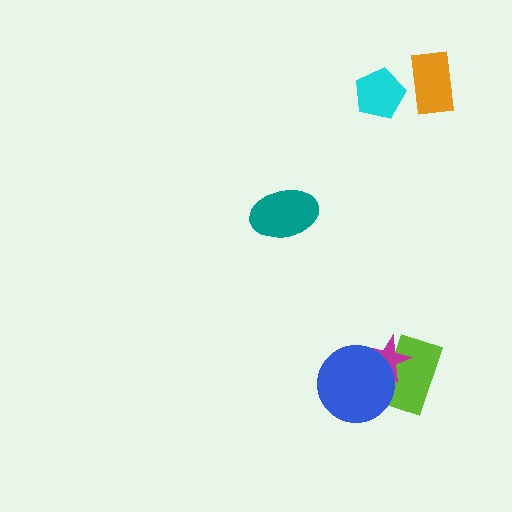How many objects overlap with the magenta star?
2 objects overlap with the magenta star.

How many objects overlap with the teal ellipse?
0 objects overlap with the teal ellipse.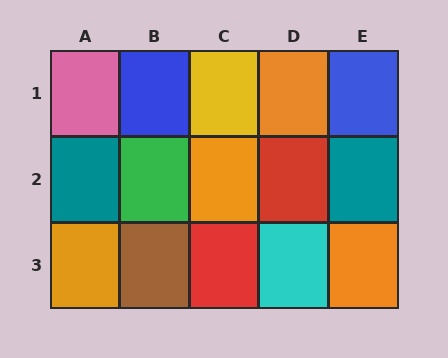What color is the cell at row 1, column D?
Orange.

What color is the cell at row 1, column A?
Pink.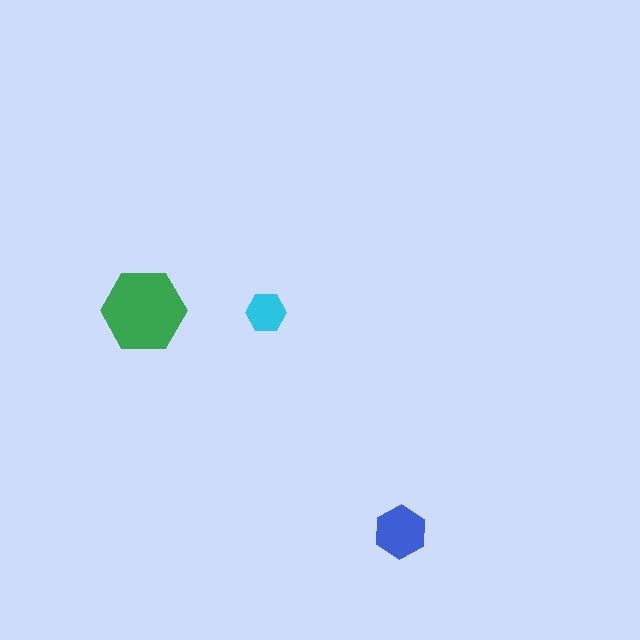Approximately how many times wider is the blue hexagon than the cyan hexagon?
About 1.5 times wider.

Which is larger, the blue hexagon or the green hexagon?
The green one.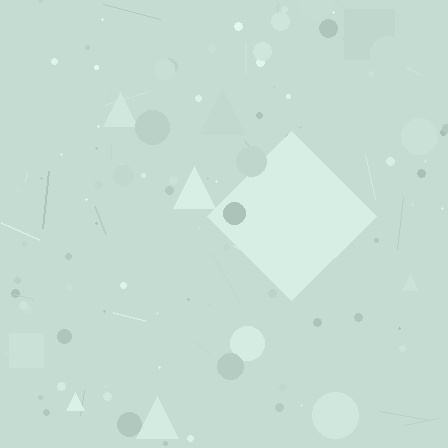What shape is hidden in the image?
A diamond is hidden in the image.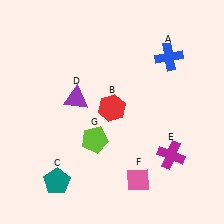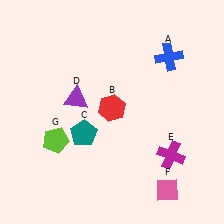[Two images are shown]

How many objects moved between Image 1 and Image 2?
3 objects moved between the two images.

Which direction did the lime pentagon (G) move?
The lime pentagon (G) moved left.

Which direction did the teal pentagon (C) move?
The teal pentagon (C) moved up.